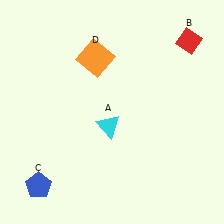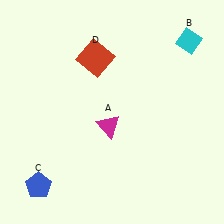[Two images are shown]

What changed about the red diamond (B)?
In Image 1, B is red. In Image 2, it changed to cyan.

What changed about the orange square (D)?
In Image 1, D is orange. In Image 2, it changed to red.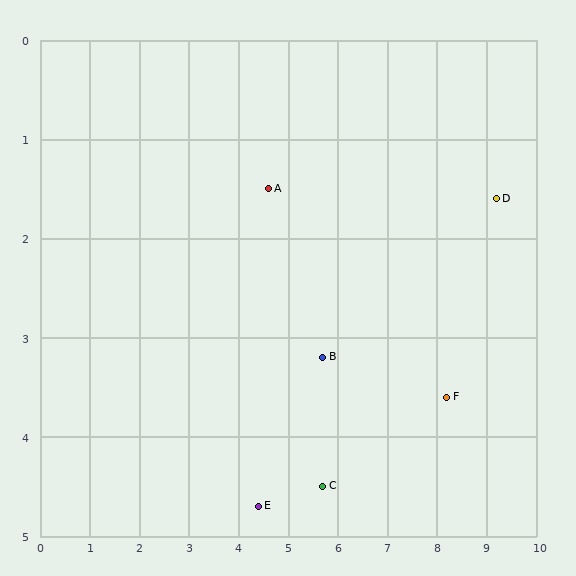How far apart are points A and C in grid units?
Points A and C are about 3.2 grid units apart.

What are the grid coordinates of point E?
Point E is at approximately (4.4, 4.7).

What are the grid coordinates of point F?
Point F is at approximately (8.2, 3.6).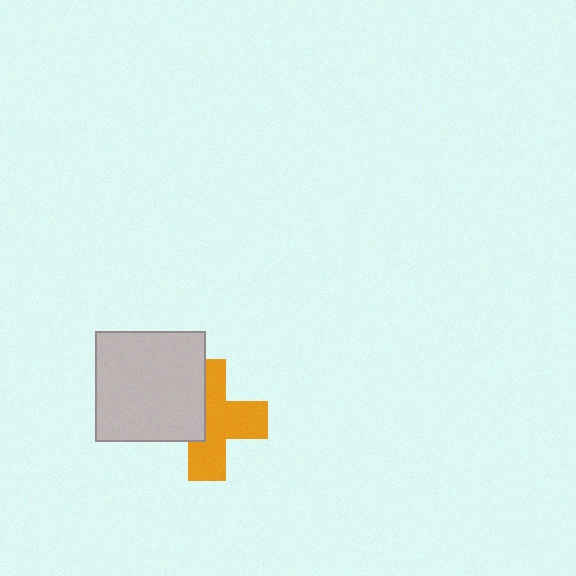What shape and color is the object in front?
The object in front is a light gray square.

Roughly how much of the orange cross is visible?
About half of it is visible (roughly 61%).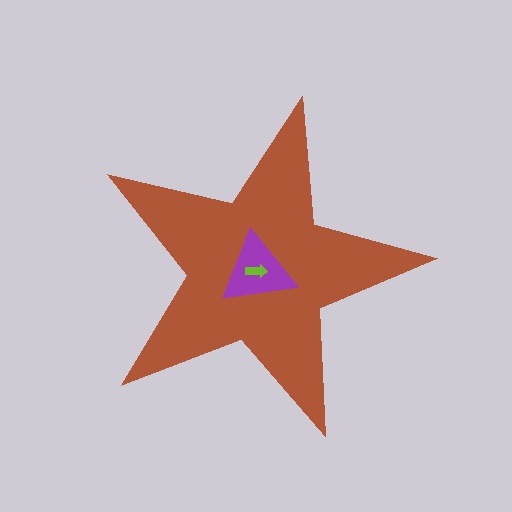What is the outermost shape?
The brown star.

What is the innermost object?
The lime arrow.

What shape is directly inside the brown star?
The purple triangle.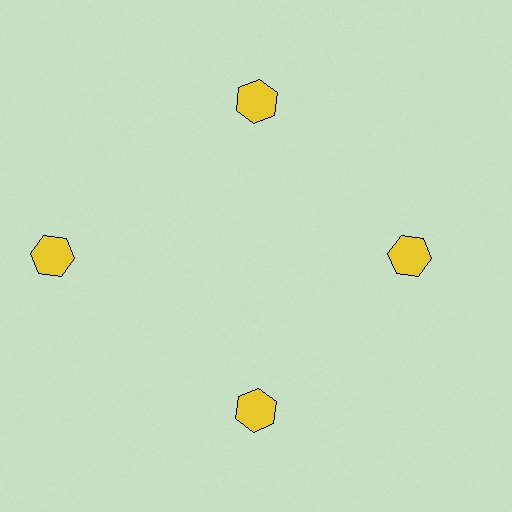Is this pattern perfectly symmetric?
No. The 4 yellow hexagons are arranged in a ring, but one element near the 9 o'clock position is pushed outward from the center, breaking the 4-fold rotational symmetry.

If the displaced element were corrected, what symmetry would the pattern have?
It would have 4-fold rotational symmetry — the pattern would map onto itself every 90 degrees.